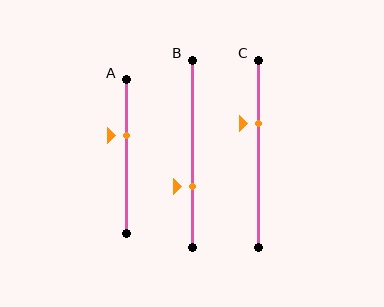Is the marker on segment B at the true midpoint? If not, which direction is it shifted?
No, the marker on segment B is shifted downward by about 17% of the segment length.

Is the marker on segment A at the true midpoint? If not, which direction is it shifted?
No, the marker on segment A is shifted upward by about 14% of the segment length.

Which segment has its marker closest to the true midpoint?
Segment A has its marker closest to the true midpoint.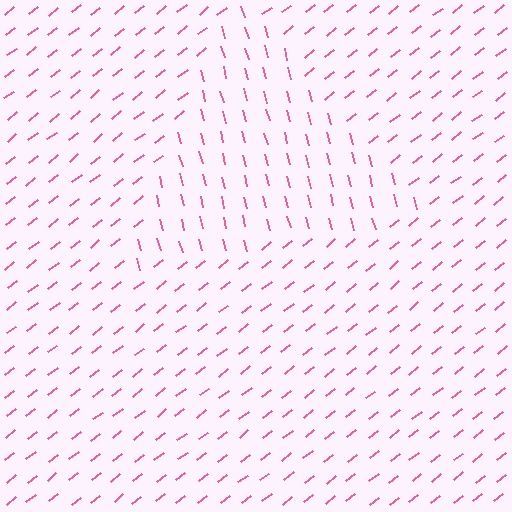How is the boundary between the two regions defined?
The boundary is defined purely by a change in line orientation (approximately 67 degrees difference). All lines are the same color and thickness.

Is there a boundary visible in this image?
Yes, there is a texture boundary formed by a change in line orientation.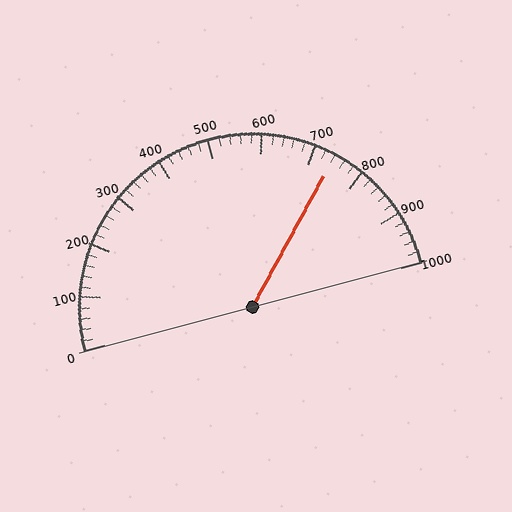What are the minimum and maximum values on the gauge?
The gauge ranges from 0 to 1000.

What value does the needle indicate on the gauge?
The needle indicates approximately 740.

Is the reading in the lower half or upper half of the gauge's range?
The reading is in the upper half of the range (0 to 1000).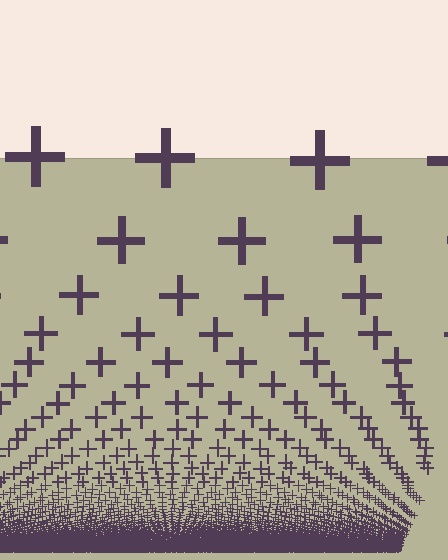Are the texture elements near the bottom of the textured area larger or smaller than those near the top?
Smaller. The gradient is inverted — elements near the bottom are smaller and denser.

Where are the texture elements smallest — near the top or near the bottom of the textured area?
Near the bottom.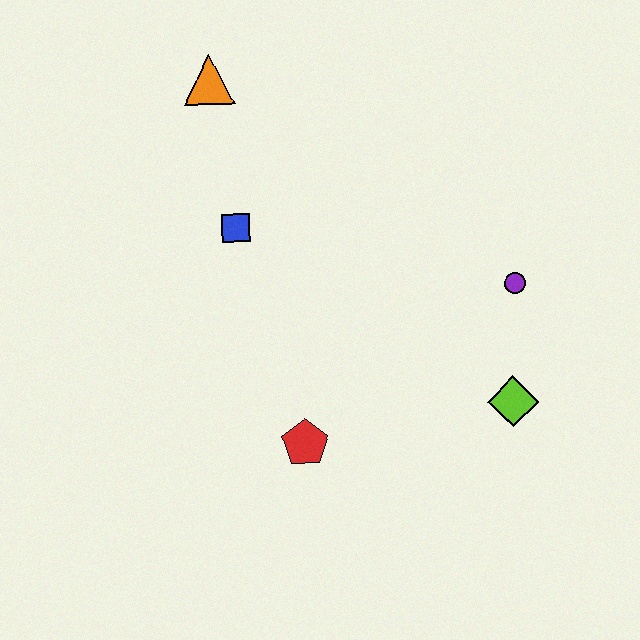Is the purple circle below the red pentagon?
No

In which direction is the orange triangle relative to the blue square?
The orange triangle is above the blue square.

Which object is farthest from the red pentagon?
The orange triangle is farthest from the red pentagon.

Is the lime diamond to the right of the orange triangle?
Yes